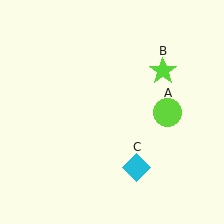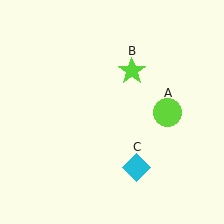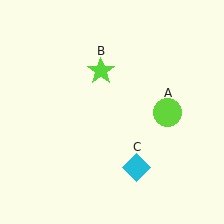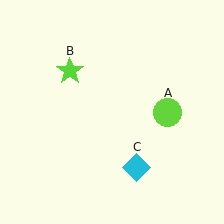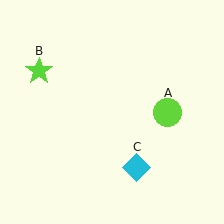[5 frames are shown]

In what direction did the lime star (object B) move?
The lime star (object B) moved left.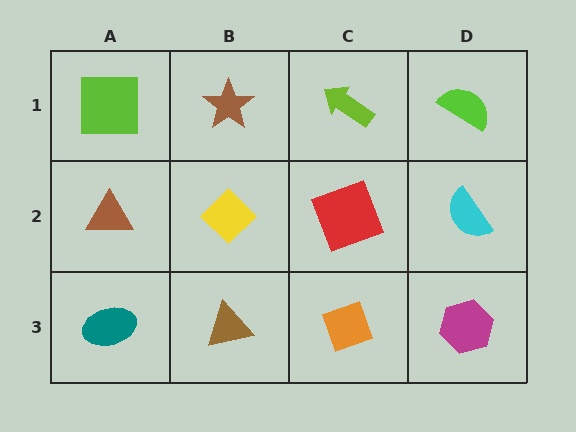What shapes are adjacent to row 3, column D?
A cyan semicircle (row 2, column D), an orange diamond (row 3, column C).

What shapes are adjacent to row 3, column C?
A red square (row 2, column C), a brown triangle (row 3, column B), a magenta hexagon (row 3, column D).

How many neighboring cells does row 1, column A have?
2.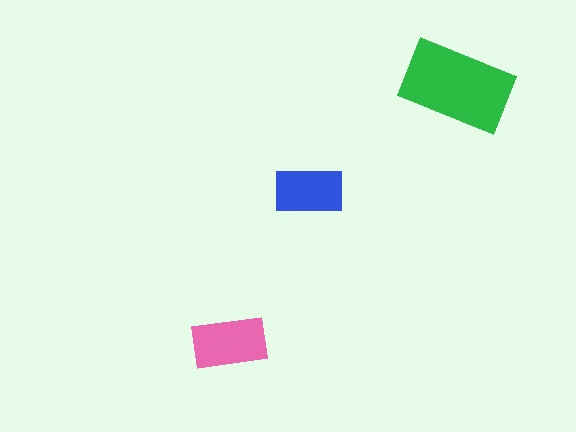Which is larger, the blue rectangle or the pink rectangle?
The pink one.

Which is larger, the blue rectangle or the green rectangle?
The green one.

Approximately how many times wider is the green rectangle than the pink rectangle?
About 1.5 times wider.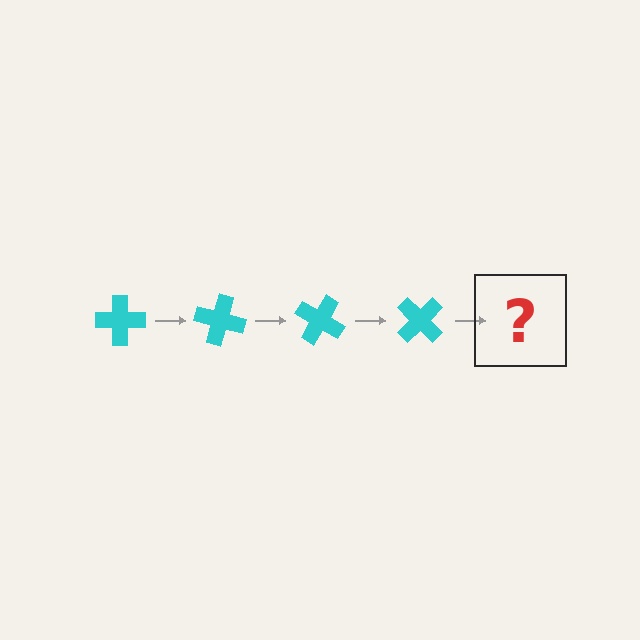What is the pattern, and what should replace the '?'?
The pattern is that the cross rotates 15 degrees each step. The '?' should be a cyan cross rotated 60 degrees.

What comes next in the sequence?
The next element should be a cyan cross rotated 60 degrees.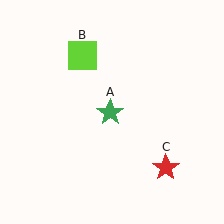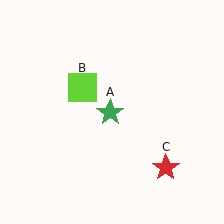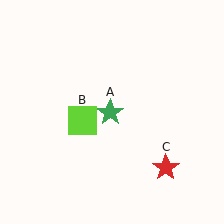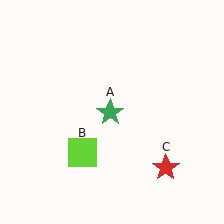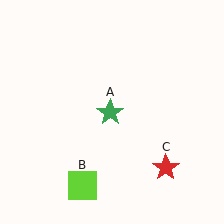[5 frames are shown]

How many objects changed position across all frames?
1 object changed position: lime square (object B).